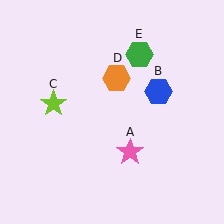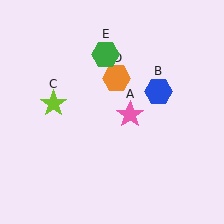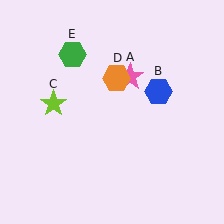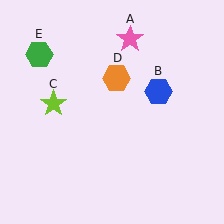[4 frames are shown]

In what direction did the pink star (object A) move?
The pink star (object A) moved up.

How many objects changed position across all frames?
2 objects changed position: pink star (object A), green hexagon (object E).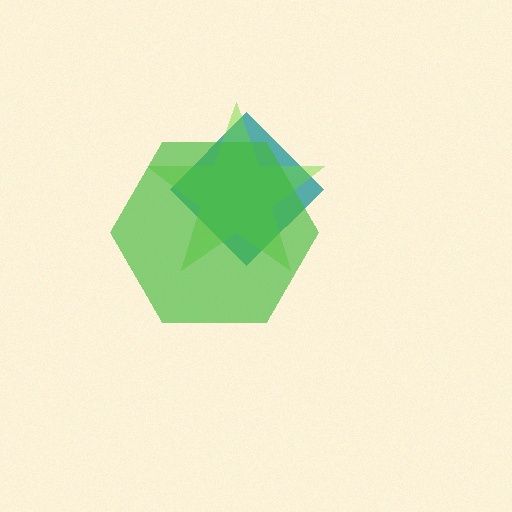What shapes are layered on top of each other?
The layered shapes are: a teal diamond, a lime star, a green hexagon.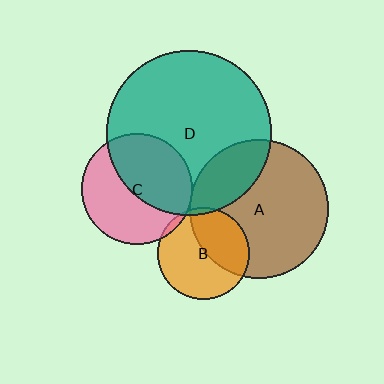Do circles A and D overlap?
Yes.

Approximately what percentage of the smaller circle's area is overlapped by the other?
Approximately 25%.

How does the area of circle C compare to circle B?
Approximately 1.5 times.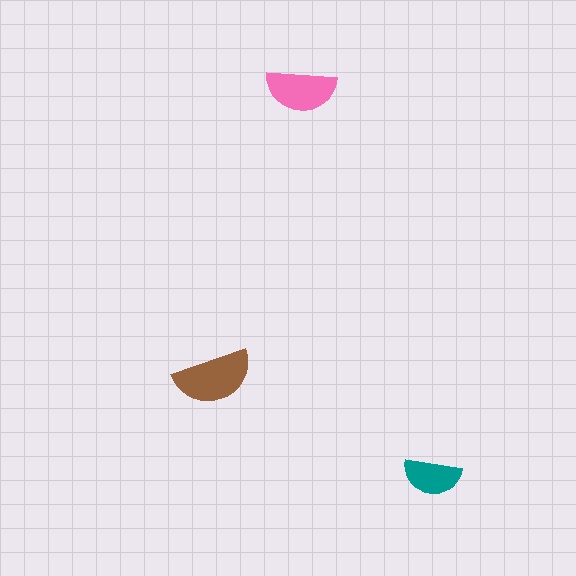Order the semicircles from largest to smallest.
the brown one, the pink one, the teal one.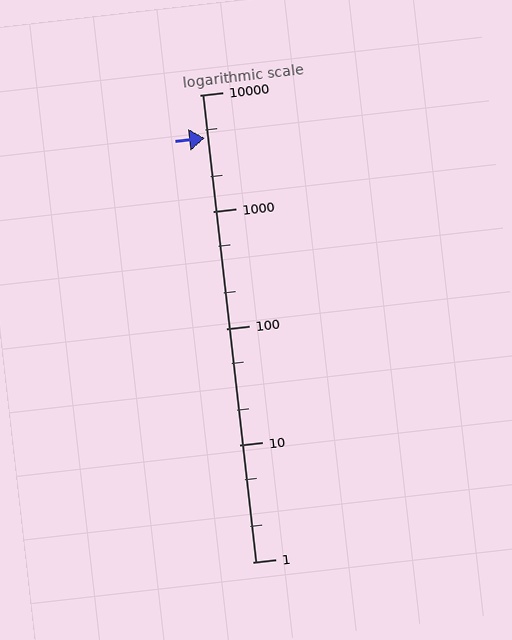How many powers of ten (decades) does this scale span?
The scale spans 4 decades, from 1 to 10000.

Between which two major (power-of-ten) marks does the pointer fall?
The pointer is between 1000 and 10000.